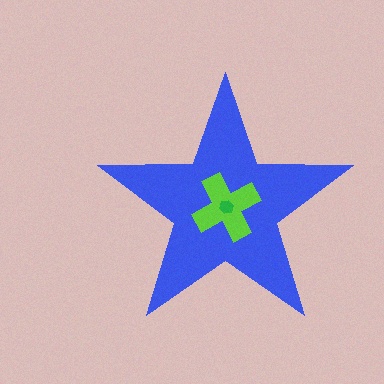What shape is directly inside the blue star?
The lime cross.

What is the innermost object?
The green hexagon.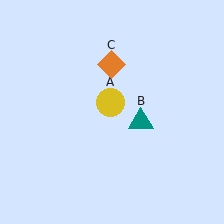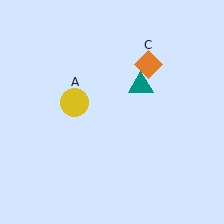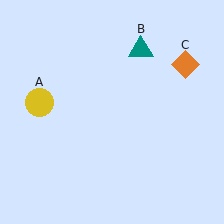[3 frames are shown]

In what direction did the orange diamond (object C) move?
The orange diamond (object C) moved right.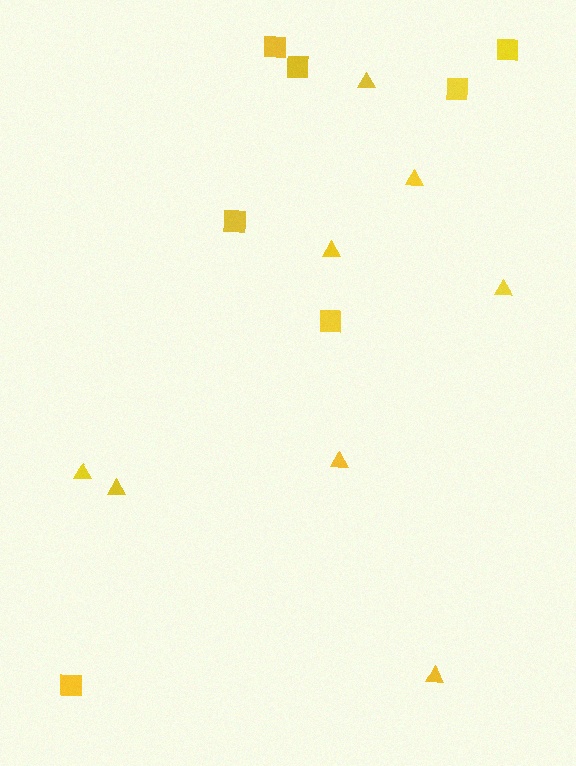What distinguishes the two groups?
There are 2 groups: one group of squares (7) and one group of triangles (8).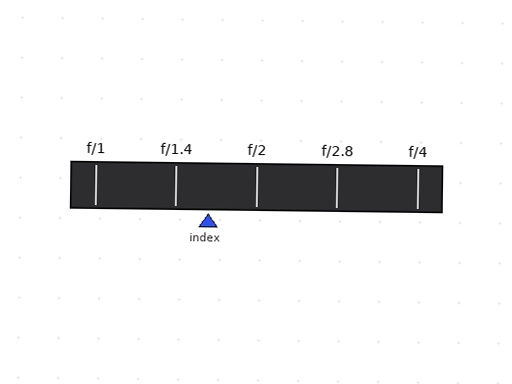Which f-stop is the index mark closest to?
The index mark is closest to f/1.4.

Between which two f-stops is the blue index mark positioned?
The index mark is between f/1.4 and f/2.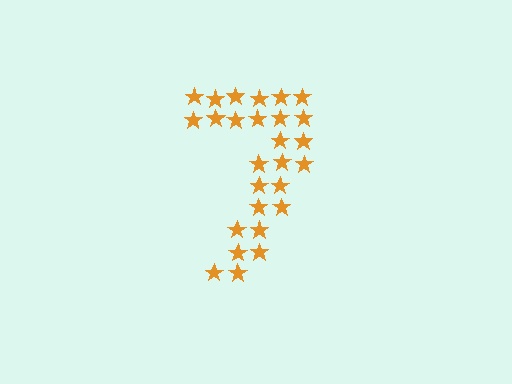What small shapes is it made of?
It is made of small stars.